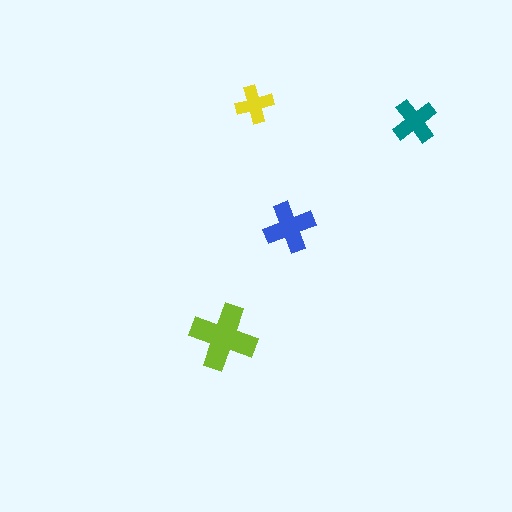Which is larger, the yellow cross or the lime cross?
The lime one.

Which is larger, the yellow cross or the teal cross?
The teal one.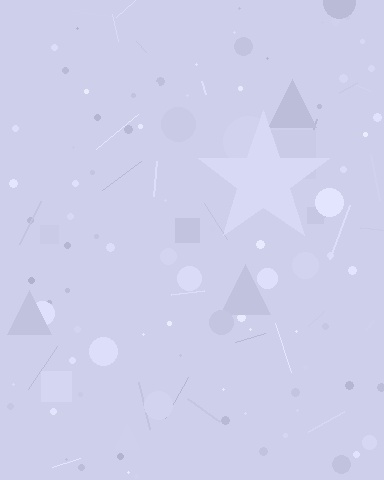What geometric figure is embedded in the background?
A star is embedded in the background.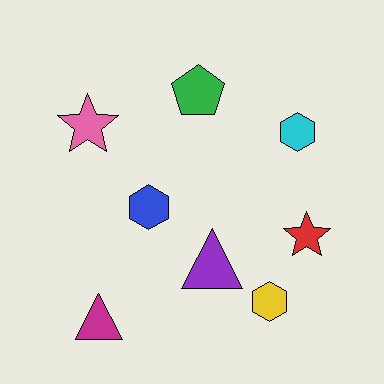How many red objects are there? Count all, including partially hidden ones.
There is 1 red object.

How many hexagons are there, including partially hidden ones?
There are 3 hexagons.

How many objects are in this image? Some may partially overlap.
There are 8 objects.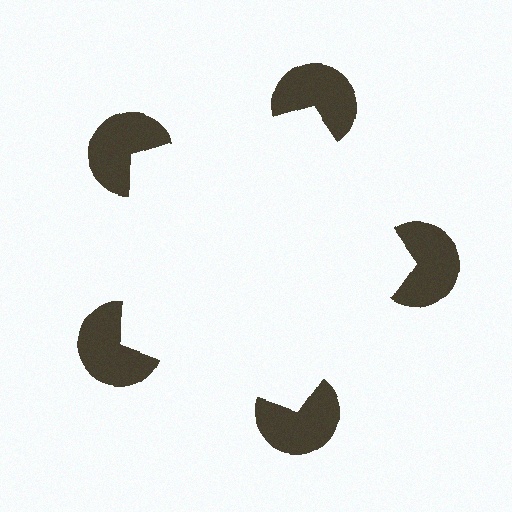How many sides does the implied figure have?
5 sides.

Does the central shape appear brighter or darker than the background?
It typically appears slightly brighter than the background, even though no actual brightness change is drawn.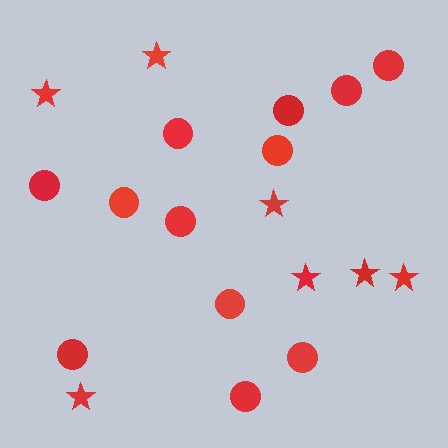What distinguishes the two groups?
There are 2 groups: one group of stars (7) and one group of circles (12).